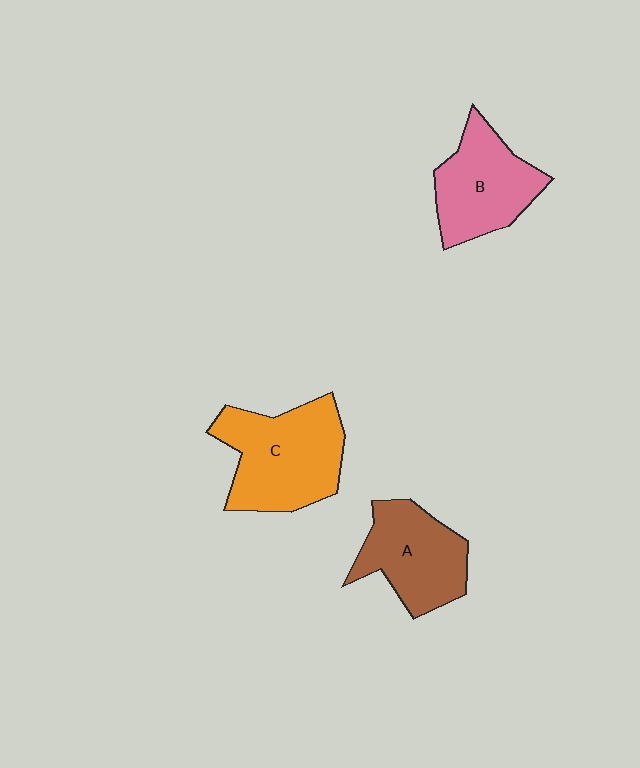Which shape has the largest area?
Shape C (orange).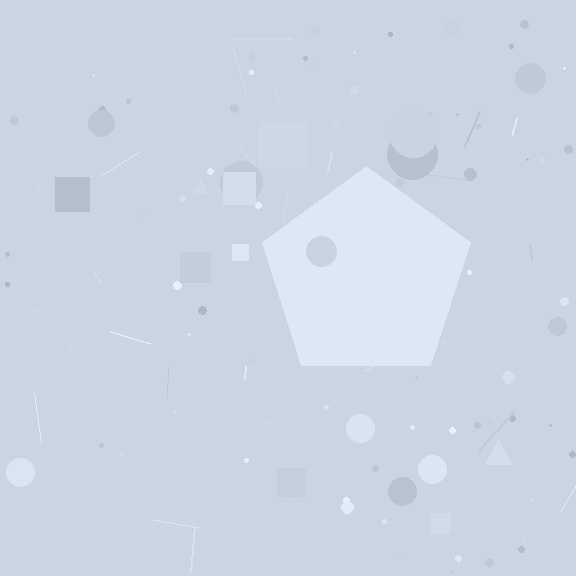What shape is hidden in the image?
A pentagon is hidden in the image.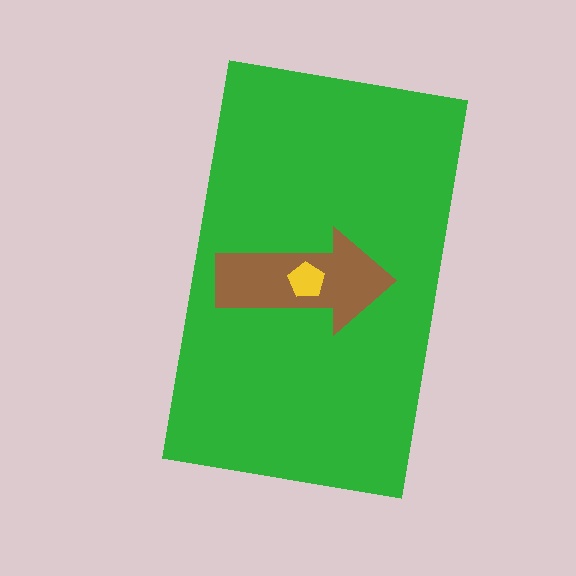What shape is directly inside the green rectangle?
The brown arrow.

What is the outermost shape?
The green rectangle.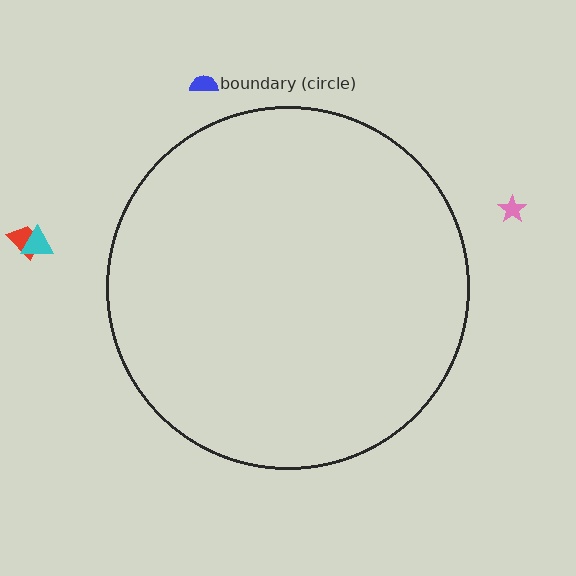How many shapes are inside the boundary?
0 inside, 4 outside.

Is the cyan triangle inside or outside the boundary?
Outside.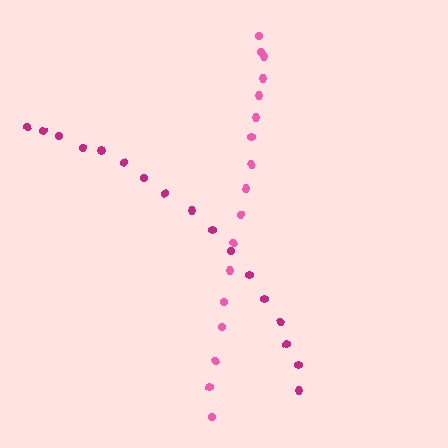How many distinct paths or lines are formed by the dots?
There are 2 distinct paths.